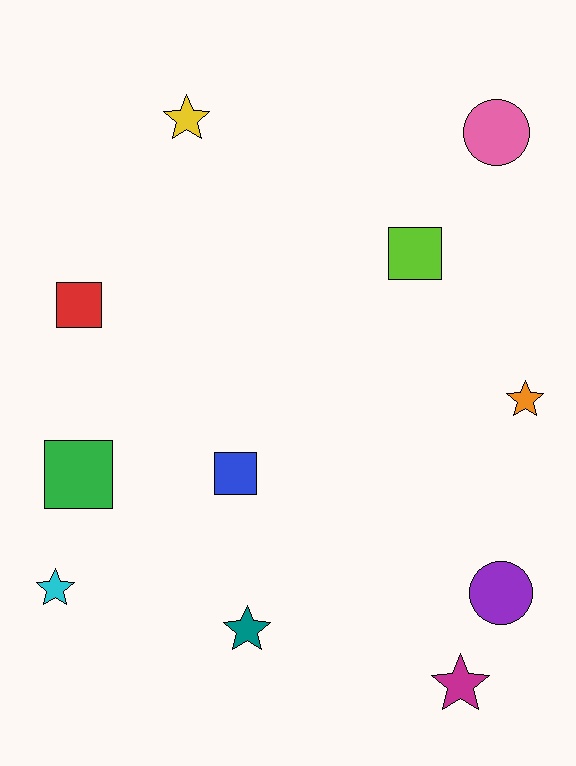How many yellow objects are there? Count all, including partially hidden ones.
There is 1 yellow object.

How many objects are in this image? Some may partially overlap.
There are 11 objects.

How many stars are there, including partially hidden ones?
There are 5 stars.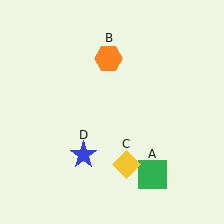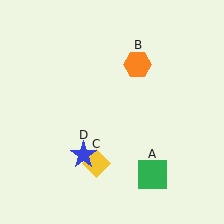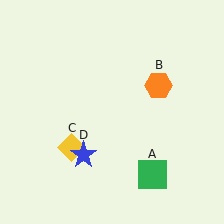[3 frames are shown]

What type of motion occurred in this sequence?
The orange hexagon (object B), yellow diamond (object C) rotated clockwise around the center of the scene.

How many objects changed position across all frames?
2 objects changed position: orange hexagon (object B), yellow diamond (object C).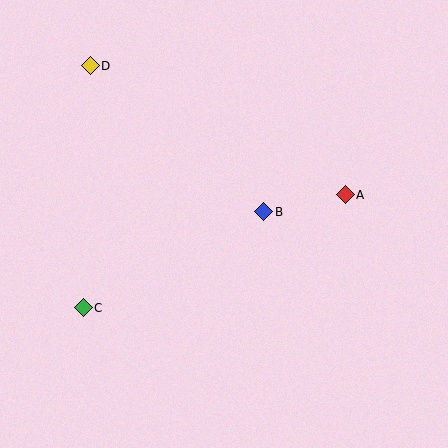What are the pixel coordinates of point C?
Point C is at (83, 308).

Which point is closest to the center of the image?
Point B at (264, 212) is closest to the center.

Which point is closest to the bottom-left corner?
Point C is closest to the bottom-left corner.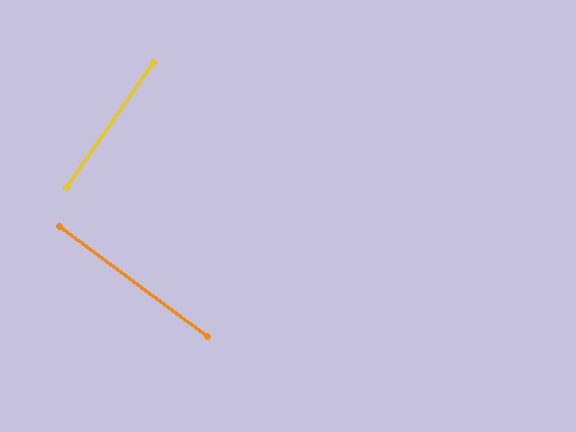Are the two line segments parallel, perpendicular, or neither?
Perpendicular — they meet at approximately 89°.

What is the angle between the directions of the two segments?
Approximately 89 degrees.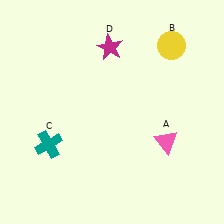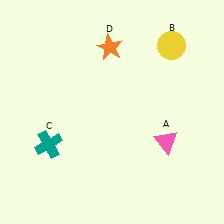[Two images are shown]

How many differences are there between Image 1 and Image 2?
There is 1 difference between the two images.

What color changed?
The star (D) changed from magenta in Image 1 to orange in Image 2.